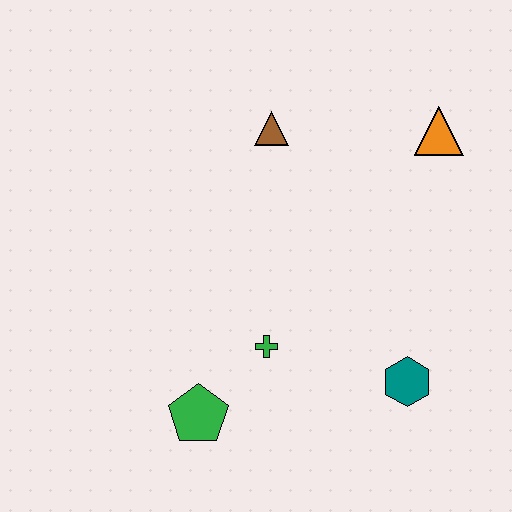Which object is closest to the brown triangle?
The orange triangle is closest to the brown triangle.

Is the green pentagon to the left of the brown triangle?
Yes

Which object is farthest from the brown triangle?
The green pentagon is farthest from the brown triangle.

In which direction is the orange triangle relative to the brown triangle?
The orange triangle is to the right of the brown triangle.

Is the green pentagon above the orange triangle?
No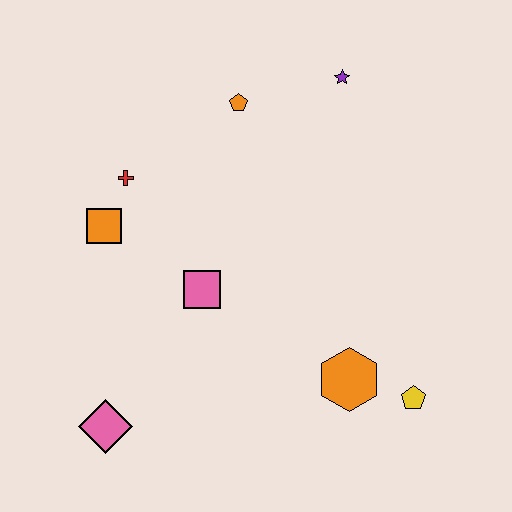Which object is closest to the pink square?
The orange square is closest to the pink square.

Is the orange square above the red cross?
No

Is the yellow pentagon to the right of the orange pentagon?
Yes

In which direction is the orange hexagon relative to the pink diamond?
The orange hexagon is to the right of the pink diamond.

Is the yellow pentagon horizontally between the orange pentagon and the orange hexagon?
No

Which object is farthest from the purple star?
The pink diamond is farthest from the purple star.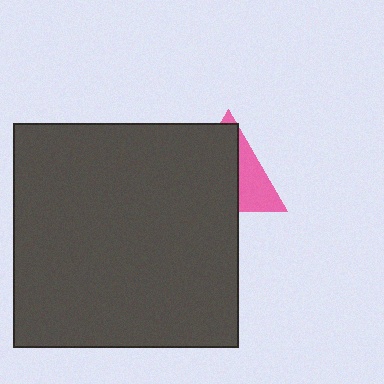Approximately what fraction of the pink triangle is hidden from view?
Roughly 65% of the pink triangle is hidden behind the dark gray square.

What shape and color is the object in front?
The object in front is a dark gray square.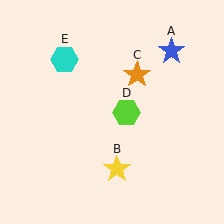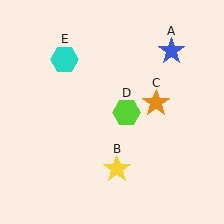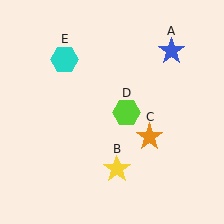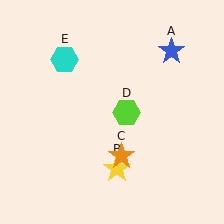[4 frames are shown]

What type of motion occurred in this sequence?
The orange star (object C) rotated clockwise around the center of the scene.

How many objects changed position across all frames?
1 object changed position: orange star (object C).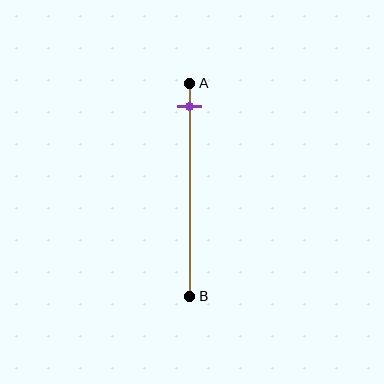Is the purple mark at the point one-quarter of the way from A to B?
No, the mark is at about 10% from A, not at the 25% one-quarter point.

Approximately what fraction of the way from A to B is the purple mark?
The purple mark is approximately 10% of the way from A to B.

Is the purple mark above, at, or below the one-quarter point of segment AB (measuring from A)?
The purple mark is above the one-quarter point of segment AB.